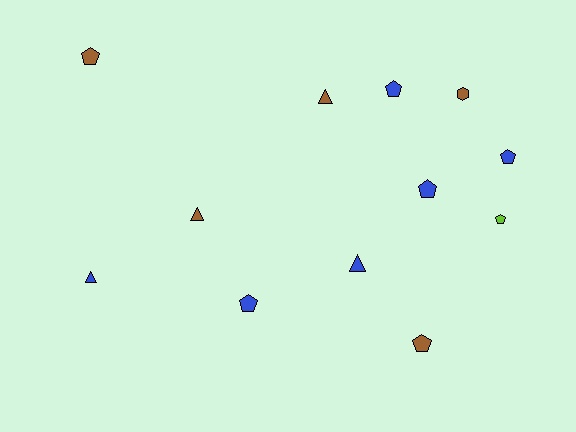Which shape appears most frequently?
Pentagon, with 7 objects.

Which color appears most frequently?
Blue, with 6 objects.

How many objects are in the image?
There are 12 objects.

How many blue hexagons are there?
There are no blue hexagons.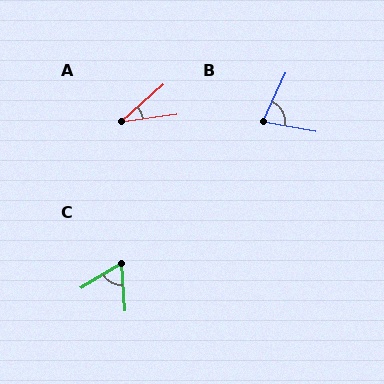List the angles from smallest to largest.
A (34°), C (62°), B (75°).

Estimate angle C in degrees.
Approximately 62 degrees.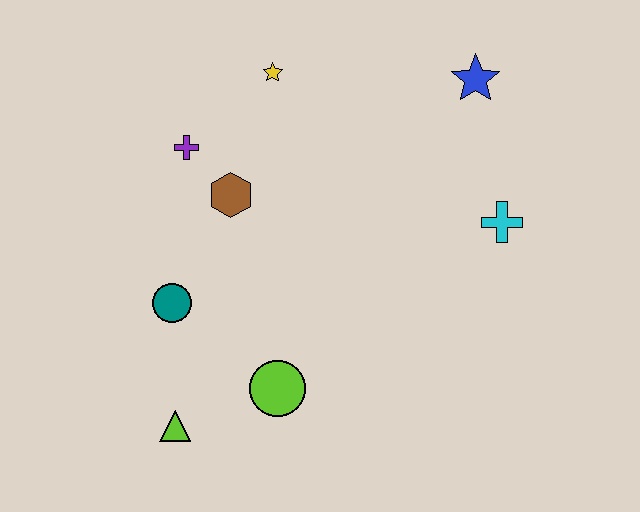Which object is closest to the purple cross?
The brown hexagon is closest to the purple cross.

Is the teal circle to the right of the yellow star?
No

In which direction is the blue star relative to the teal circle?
The blue star is to the right of the teal circle.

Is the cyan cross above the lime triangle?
Yes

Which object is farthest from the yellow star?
The lime triangle is farthest from the yellow star.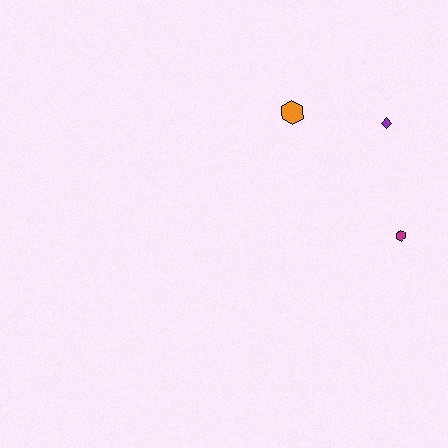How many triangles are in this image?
There are no triangles.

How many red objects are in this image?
There are no red objects.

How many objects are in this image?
There are 3 objects.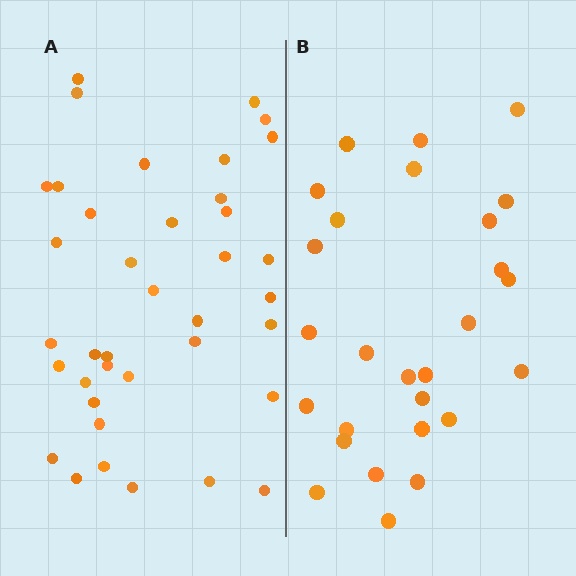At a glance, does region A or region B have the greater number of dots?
Region A (the left region) has more dots.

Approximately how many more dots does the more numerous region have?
Region A has roughly 12 or so more dots than region B.